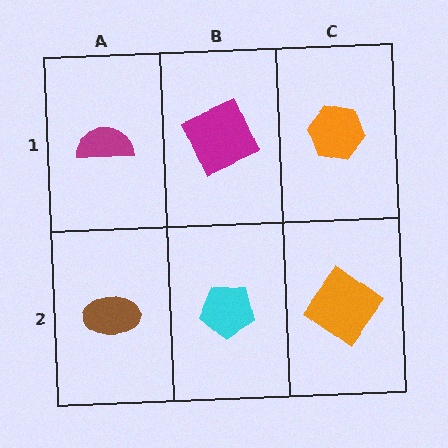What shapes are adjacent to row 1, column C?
An orange diamond (row 2, column C), a magenta square (row 1, column B).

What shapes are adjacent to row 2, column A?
A magenta semicircle (row 1, column A), a cyan pentagon (row 2, column B).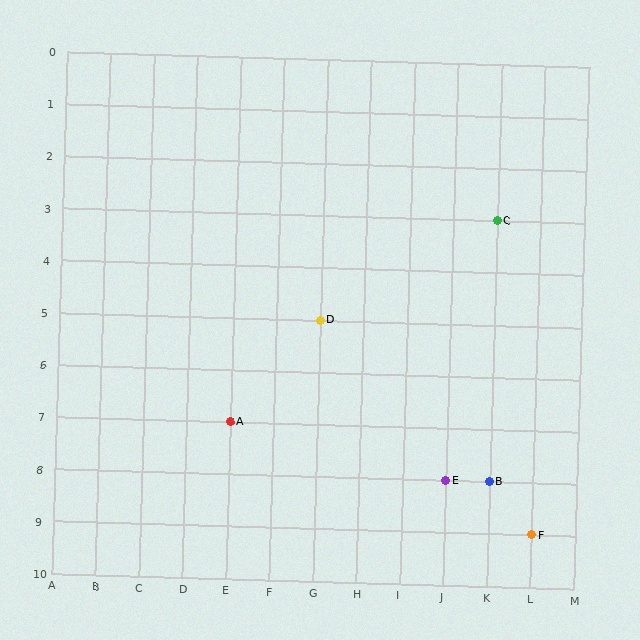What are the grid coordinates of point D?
Point D is at grid coordinates (G, 5).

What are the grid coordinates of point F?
Point F is at grid coordinates (L, 9).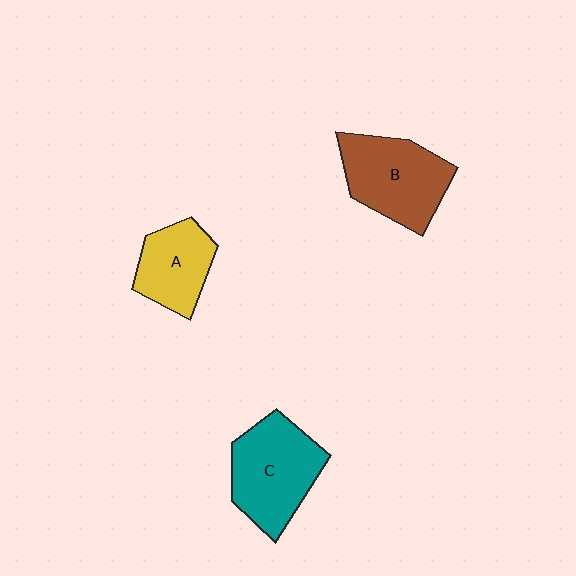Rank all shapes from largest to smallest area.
From largest to smallest: C (teal), B (brown), A (yellow).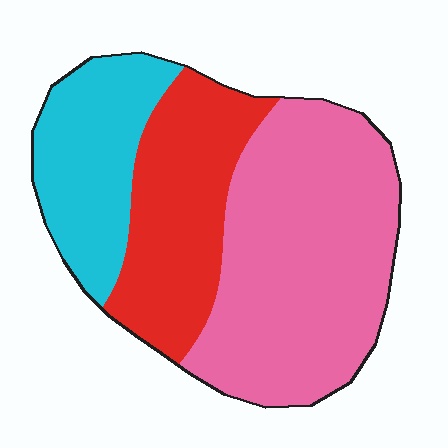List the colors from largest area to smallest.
From largest to smallest: pink, red, cyan.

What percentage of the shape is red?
Red covers around 30% of the shape.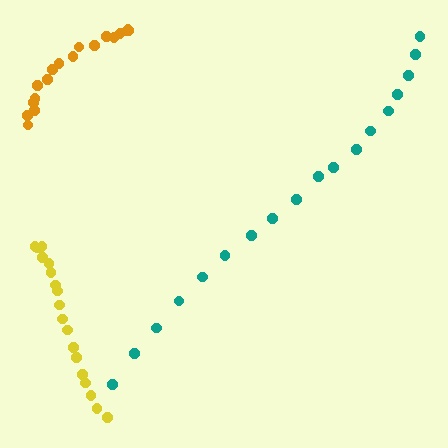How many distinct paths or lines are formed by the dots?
There are 3 distinct paths.